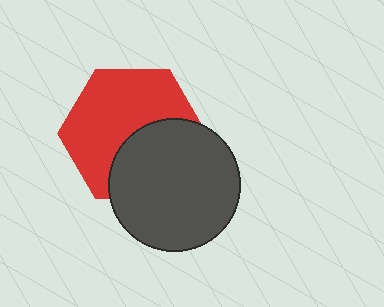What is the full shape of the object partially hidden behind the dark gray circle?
The partially hidden object is a red hexagon.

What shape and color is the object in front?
The object in front is a dark gray circle.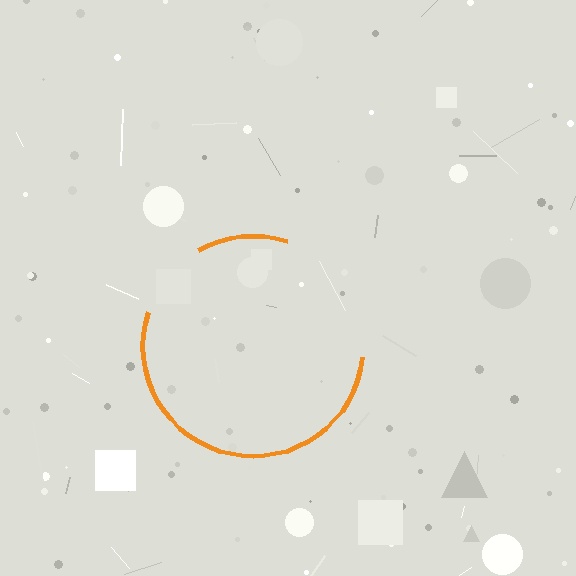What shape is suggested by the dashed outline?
The dashed outline suggests a circle.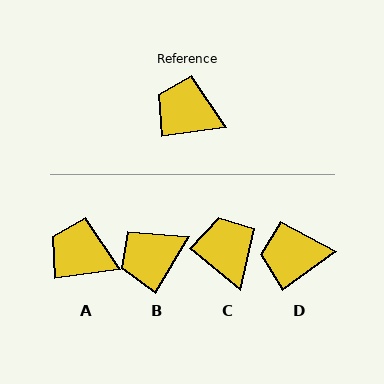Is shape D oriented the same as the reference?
No, it is off by about 28 degrees.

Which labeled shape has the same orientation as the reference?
A.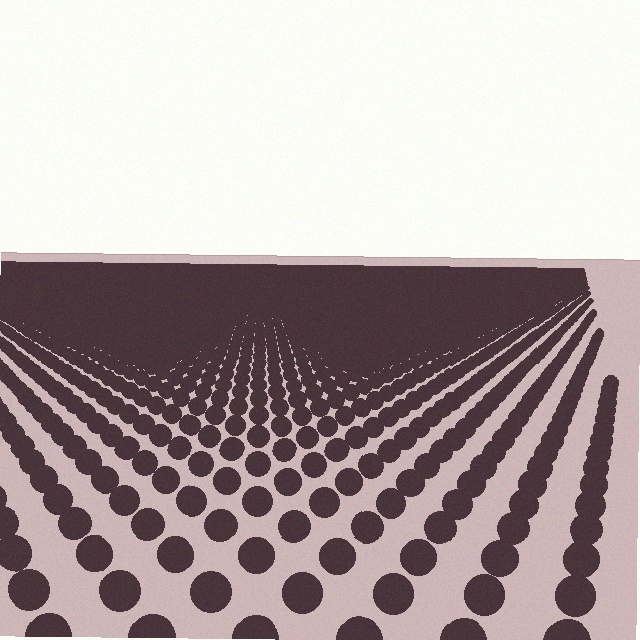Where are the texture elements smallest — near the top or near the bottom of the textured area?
Near the top.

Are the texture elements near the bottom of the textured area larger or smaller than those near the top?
Larger. Near the bottom, elements are closer to the viewer and appear at a bigger on-screen size.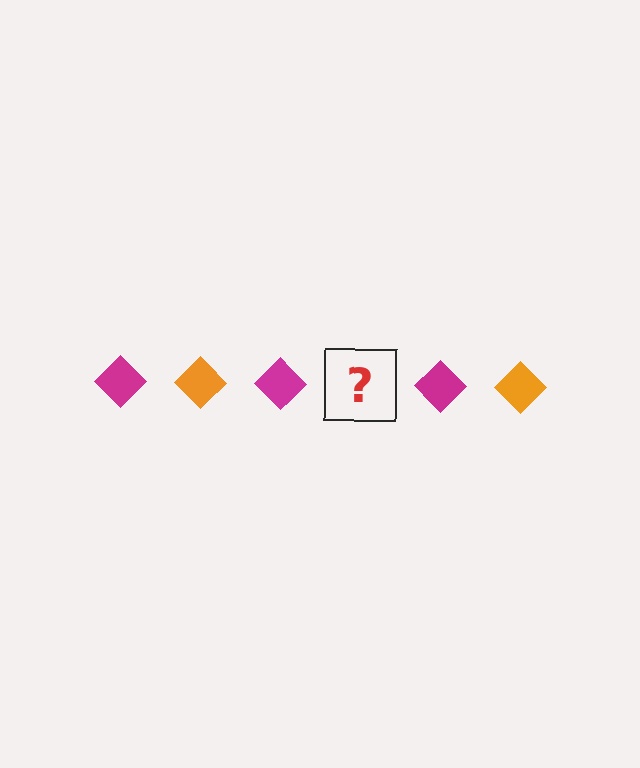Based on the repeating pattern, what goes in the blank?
The blank should be an orange diamond.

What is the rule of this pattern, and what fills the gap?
The rule is that the pattern cycles through magenta, orange diamonds. The gap should be filled with an orange diamond.